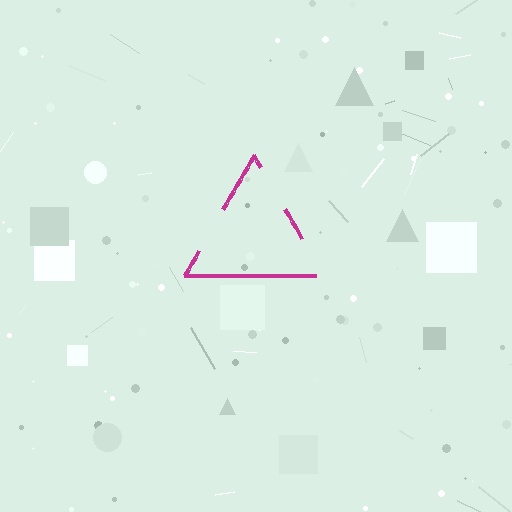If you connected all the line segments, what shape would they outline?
They would outline a triangle.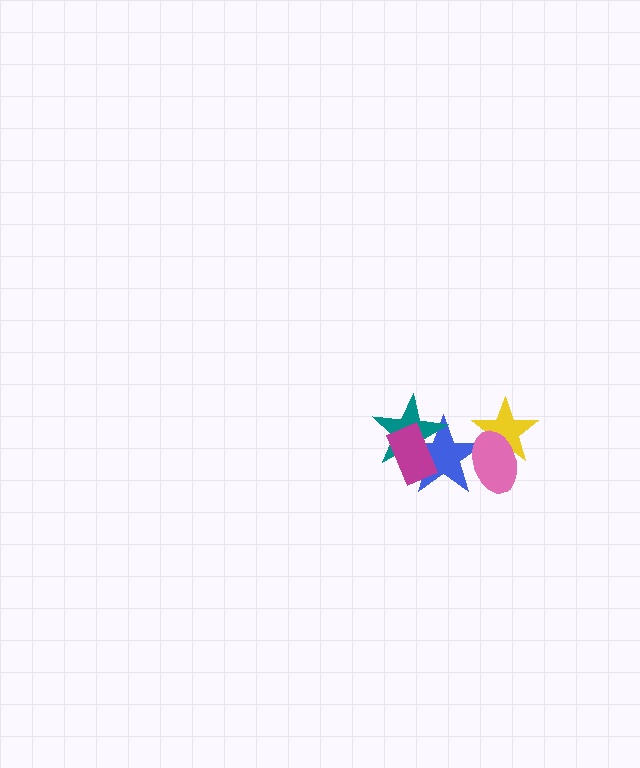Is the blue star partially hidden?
Yes, it is partially covered by another shape.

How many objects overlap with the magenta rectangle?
2 objects overlap with the magenta rectangle.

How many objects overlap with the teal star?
2 objects overlap with the teal star.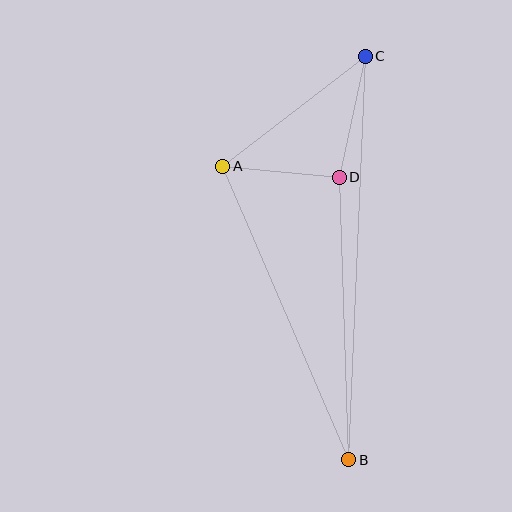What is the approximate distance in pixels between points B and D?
The distance between B and D is approximately 283 pixels.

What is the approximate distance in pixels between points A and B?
The distance between A and B is approximately 319 pixels.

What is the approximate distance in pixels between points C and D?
The distance between C and D is approximately 124 pixels.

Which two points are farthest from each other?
Points B and C are farthest from each other.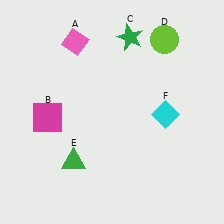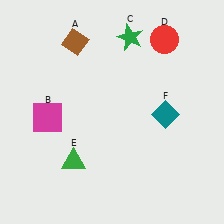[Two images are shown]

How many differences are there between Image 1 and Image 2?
There are 3 differences between the two images.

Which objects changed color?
A changed from pink to brown. D changed from lime to red. F changed from cyan to teal.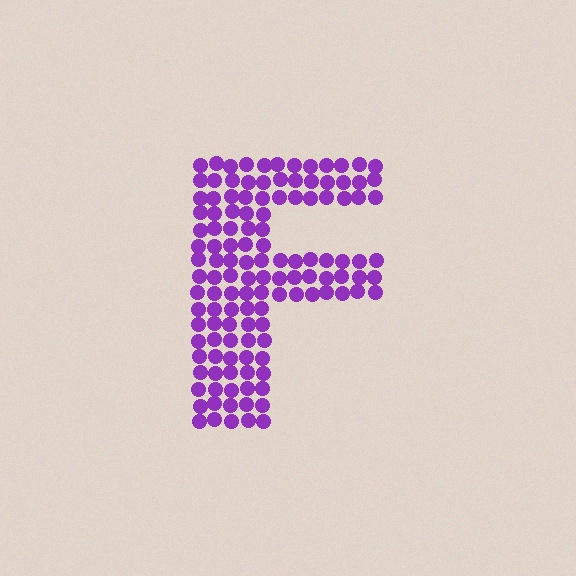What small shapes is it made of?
It is made of small circles.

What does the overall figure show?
The overall figure shows the letter F.